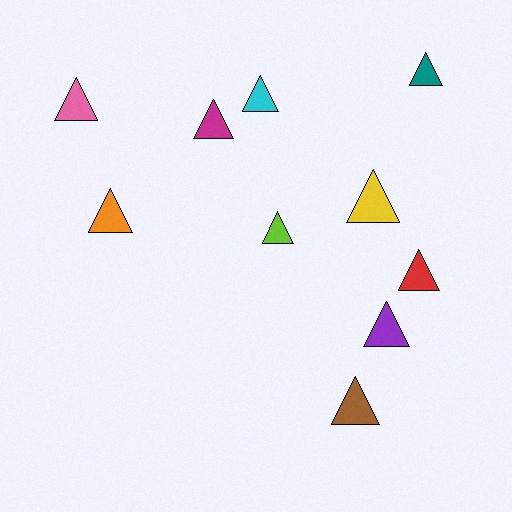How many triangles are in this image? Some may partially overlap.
There are 10 triangles.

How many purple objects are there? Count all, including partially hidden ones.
There is 1 purple object.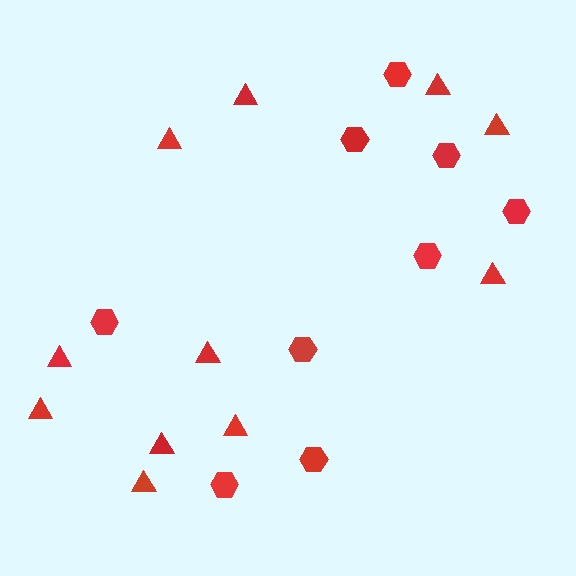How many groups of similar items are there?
There are 2 groups: one group of hexagons (9) and one group of triangles (11).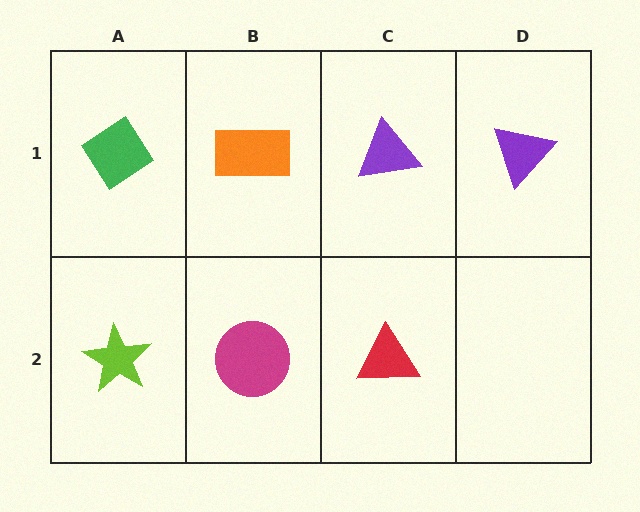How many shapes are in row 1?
4 shapes.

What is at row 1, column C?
A purple triangle.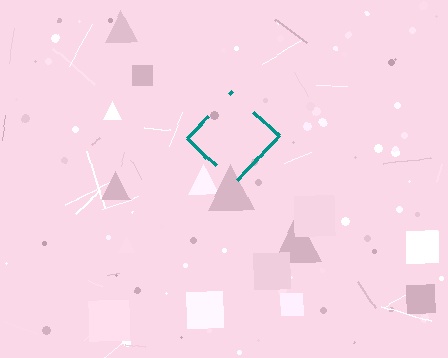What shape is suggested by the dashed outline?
The dashed outline suggests a diamond.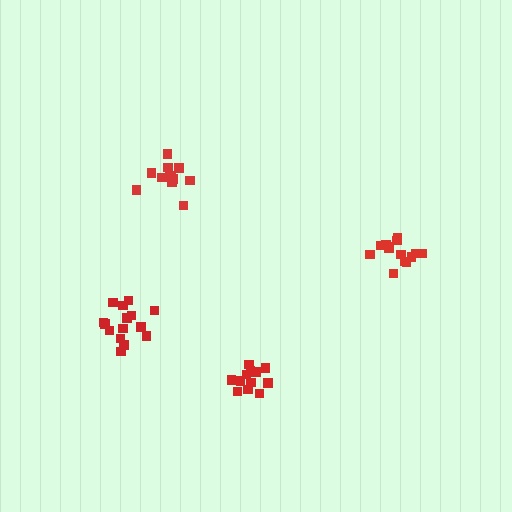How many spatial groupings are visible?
There are 4 spatial groupings.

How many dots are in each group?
Group 1: 15 dots, Group 2: 14 dots, Group 3: 12 dots, Group 4: 13 dots (54 total).